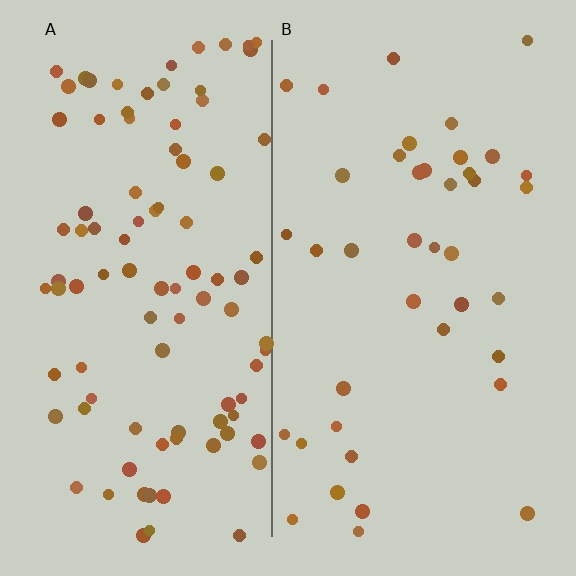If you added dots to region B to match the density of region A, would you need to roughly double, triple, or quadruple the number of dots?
Approximately double.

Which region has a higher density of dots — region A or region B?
A (the left).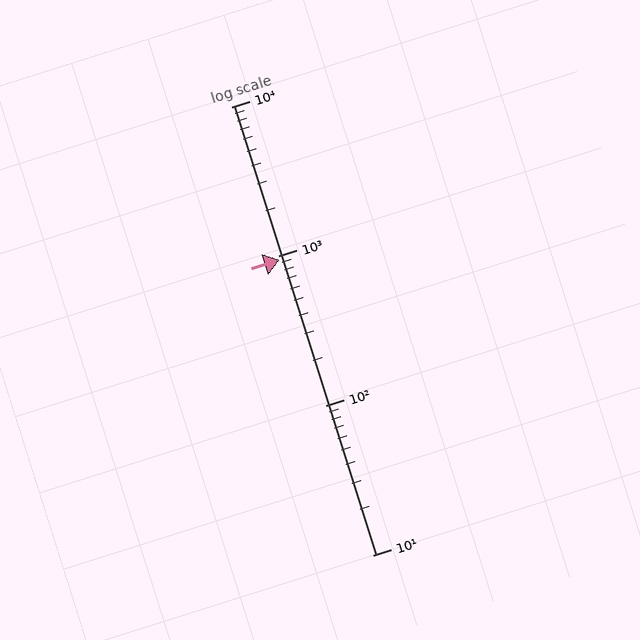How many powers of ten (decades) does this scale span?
The scale spans 3 decades, from 10 to 10000.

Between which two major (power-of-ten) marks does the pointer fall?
The pointer is between 100 and 1000.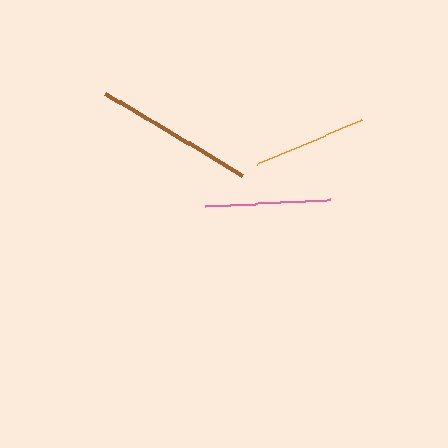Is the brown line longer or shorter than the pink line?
The brown line is longer than the pink line.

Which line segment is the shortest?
The orange line is the shortest at approximately 114 pixels.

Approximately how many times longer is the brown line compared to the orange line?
The brown line is approximately 1.4 times the length of the orange line.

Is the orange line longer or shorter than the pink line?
The pink line is longer than the orange line.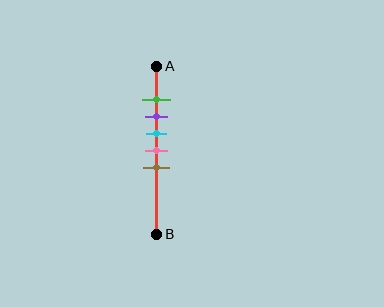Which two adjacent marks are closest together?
The green and purple marks are the closest adjacent pair.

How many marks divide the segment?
There are 5 marks dividing the segment.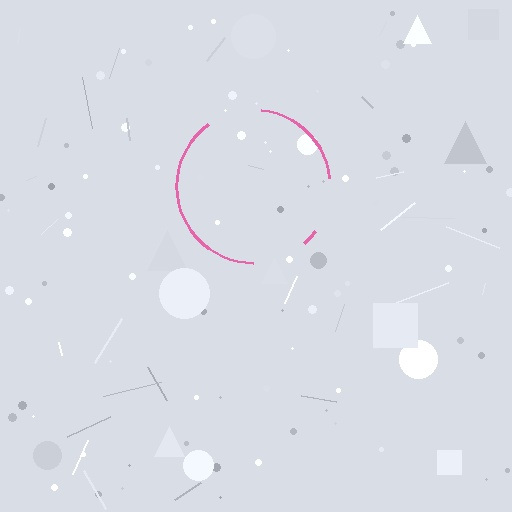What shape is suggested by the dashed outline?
The dashed outline suggests a circle.